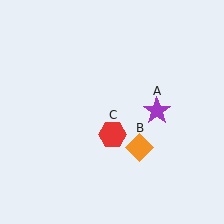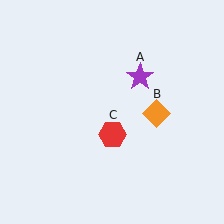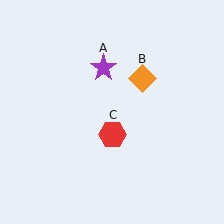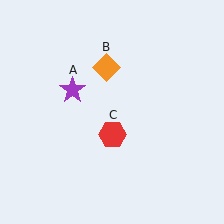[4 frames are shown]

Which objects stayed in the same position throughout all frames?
Red hexagon (object C) remained stationary.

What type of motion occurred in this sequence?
The purple star (object A), orange diamond (object B) rotated counterclockwise around the center of the scene.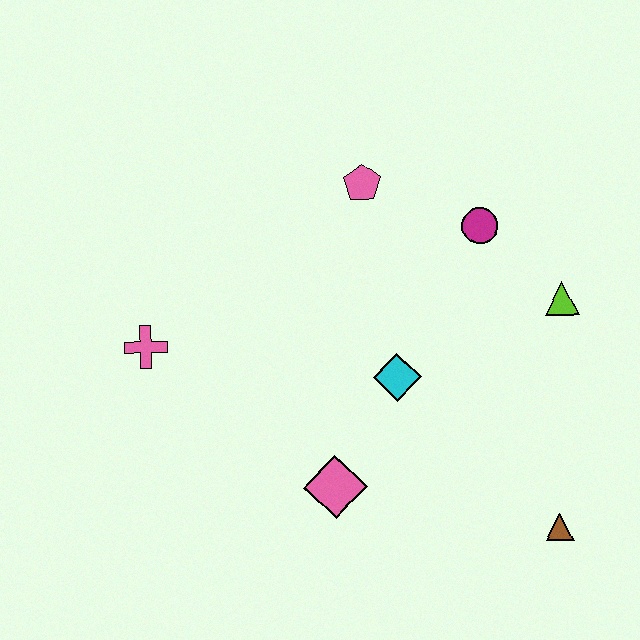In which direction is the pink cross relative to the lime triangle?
The pink cross is to the left of the lime triangle.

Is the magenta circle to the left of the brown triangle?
Yes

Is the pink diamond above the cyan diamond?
No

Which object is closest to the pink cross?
The pink diamond is closest to the pink cross.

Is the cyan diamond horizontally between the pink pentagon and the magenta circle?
Yes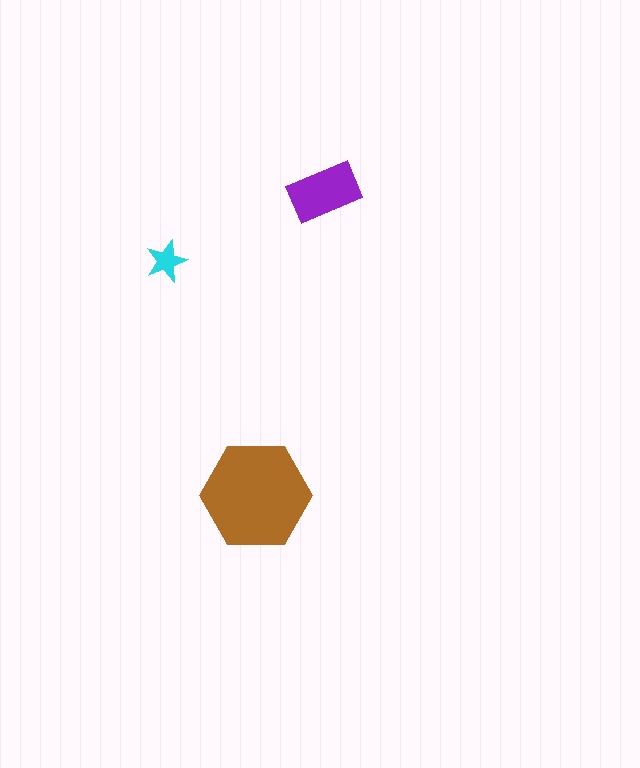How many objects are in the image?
There are 3 objects in the image.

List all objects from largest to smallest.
The brown hexagon, the purple rectangle, the cyan star.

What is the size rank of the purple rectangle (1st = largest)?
2nd.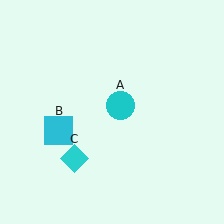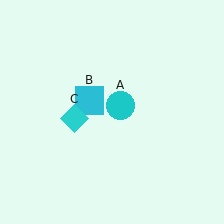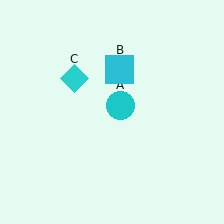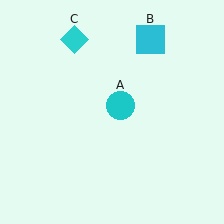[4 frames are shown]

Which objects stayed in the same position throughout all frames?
Cyan circle (object A) remained stationary.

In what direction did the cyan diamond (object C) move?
The cyan diamond (object C) moved up.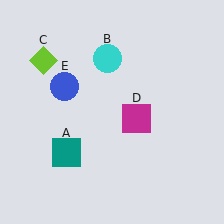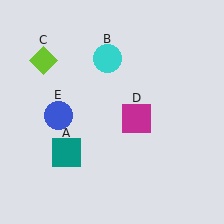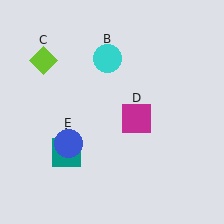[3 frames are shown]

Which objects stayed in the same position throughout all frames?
Teal square (object A) and cyan circle (object B) and lime diamond (object C) and magenta square (object D) remained stationary.